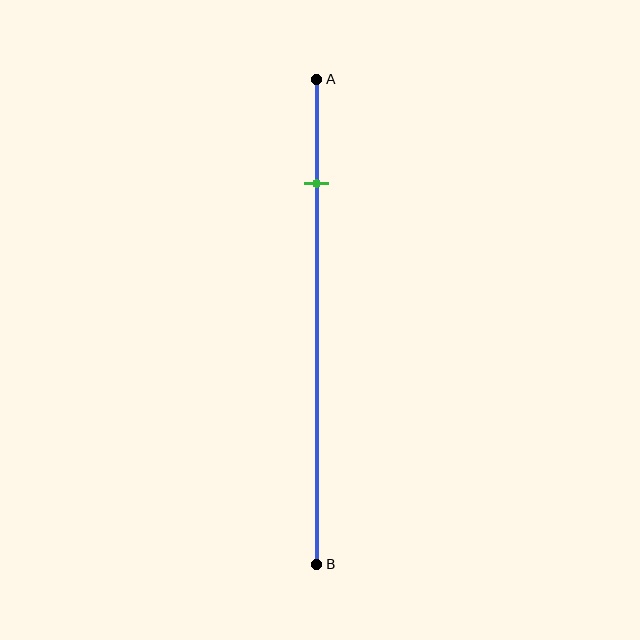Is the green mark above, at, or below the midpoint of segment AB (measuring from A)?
The green mark is above the midpoint of segment AB.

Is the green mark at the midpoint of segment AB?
No, the mark is at about 20% from A, not at the 50% midpoint.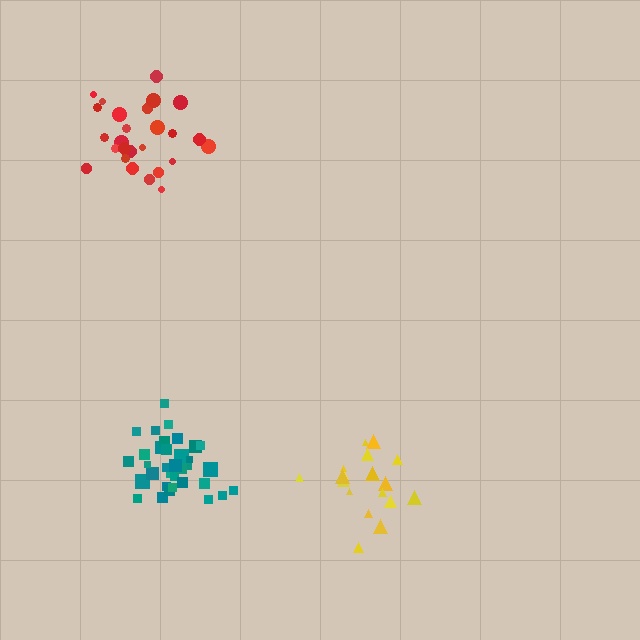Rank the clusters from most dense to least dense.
teal, red, yellow.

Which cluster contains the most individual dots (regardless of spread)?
Teal (35).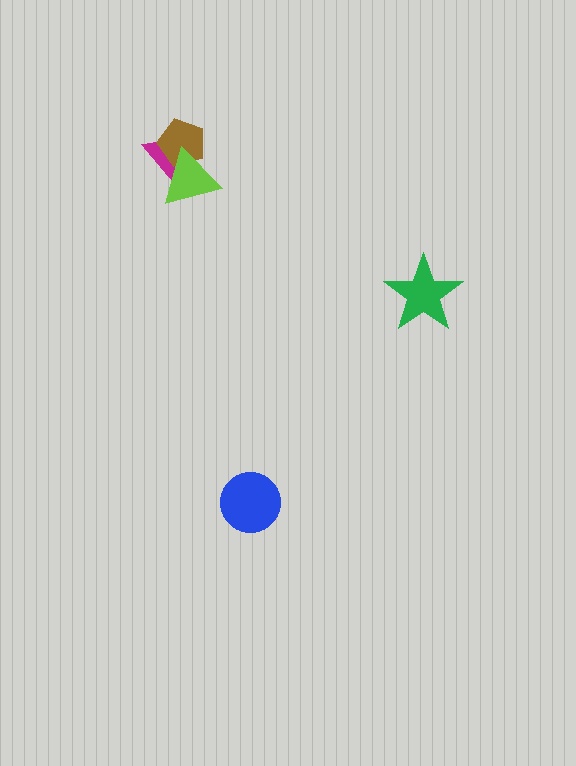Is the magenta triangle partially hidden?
Yes, it is partially covered by another shape.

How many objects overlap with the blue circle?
0 objects overlap with the blue circle.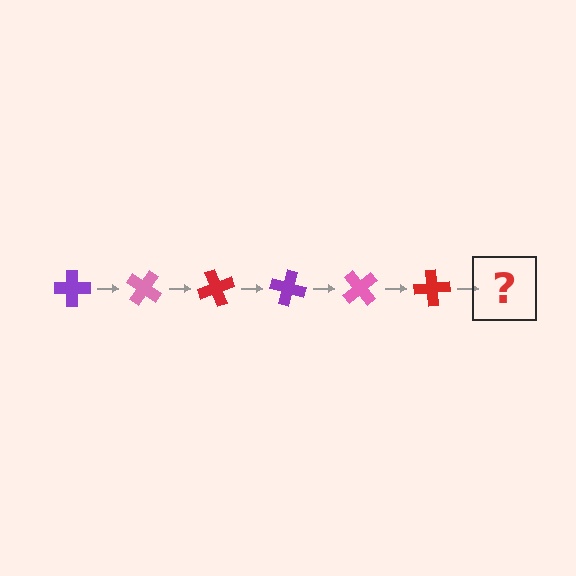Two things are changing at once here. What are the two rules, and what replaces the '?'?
The two rules are that it rotates 35 degrees each step and the color cycles through purple, pink, and red. The '?' should be a purple cross, rotated 210 degrees from the start.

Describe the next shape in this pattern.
It should be a purple cross, rotated 210 degrees from the start.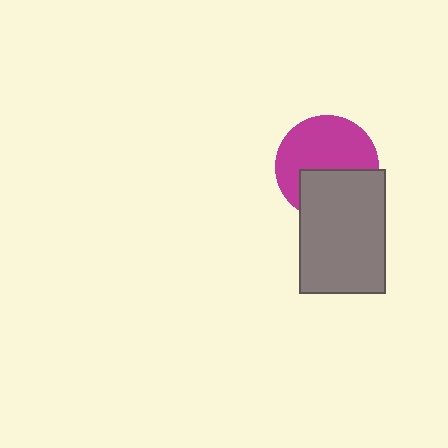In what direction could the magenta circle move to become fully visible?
The magenta circle could move up. That would shift it out from behind the gray rectangle entirely.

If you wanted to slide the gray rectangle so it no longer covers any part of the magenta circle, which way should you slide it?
Slide it down — that is the most direct way to separate the two shapes.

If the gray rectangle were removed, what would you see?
You would see the complete magenta circle.